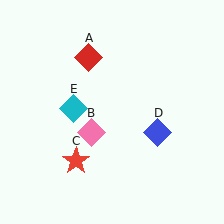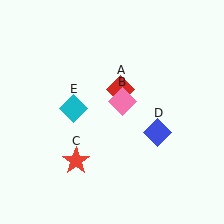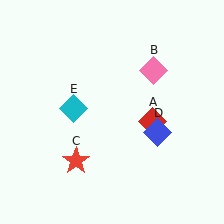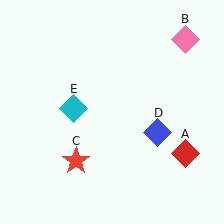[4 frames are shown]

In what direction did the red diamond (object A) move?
The red diamond (object A) moved down and to the right.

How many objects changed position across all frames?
2 objects changed position: red diamond (object A), pink diamond (object B).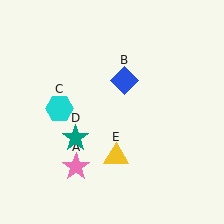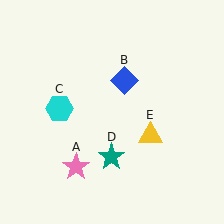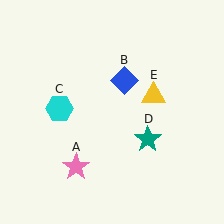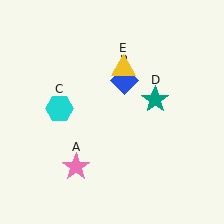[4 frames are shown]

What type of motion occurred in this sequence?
The teal star (object D), yellow triangle (object E) rotated counterclockwise around the center of the scene.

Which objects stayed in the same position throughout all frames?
Pink star (object A) and blue diamond (object B) and cyan hexagon (object C) remained stationary.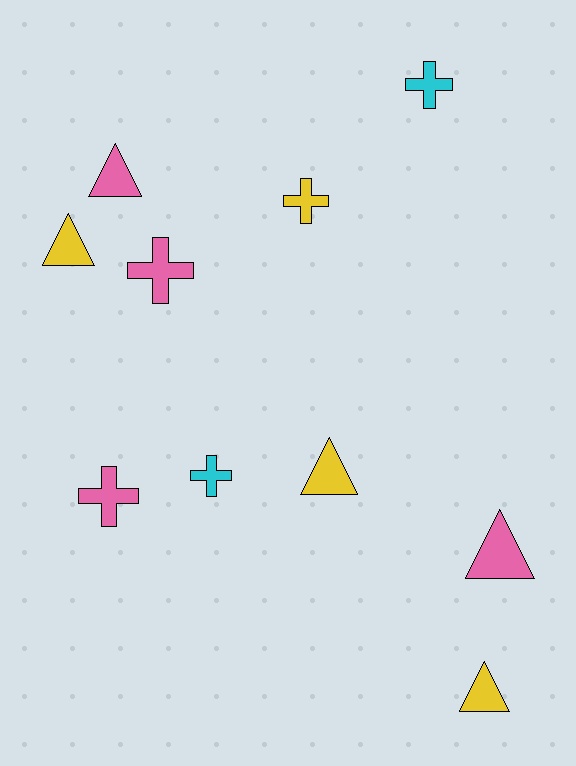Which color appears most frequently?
Yellow, with 4 objects.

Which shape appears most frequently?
Triangle, with 5 objects.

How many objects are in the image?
There are 10 objects.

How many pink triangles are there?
There are 2 pink triangles.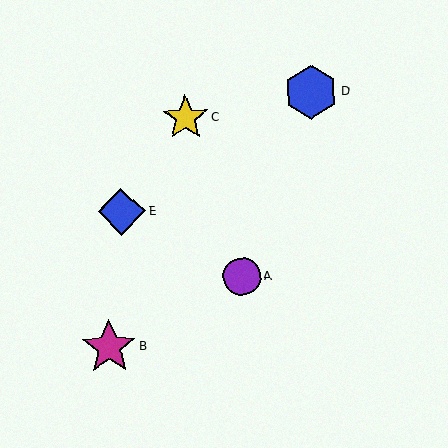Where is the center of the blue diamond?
The center of the blue diamond is at (122, 211).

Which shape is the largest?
The magenta star (labeled B) is the largest.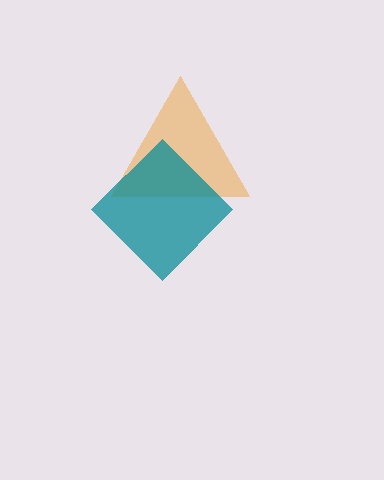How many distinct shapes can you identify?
There are 2 distinct shapes: an orange triangle, a teal diamond.